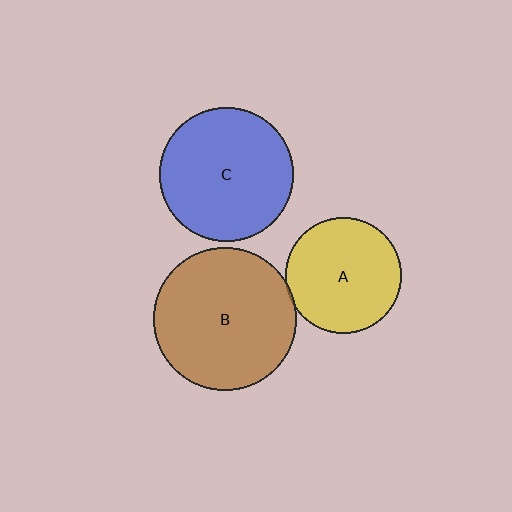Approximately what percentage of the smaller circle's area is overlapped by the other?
Approximately 5%.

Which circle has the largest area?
Circle B (brown).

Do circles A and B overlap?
Yes.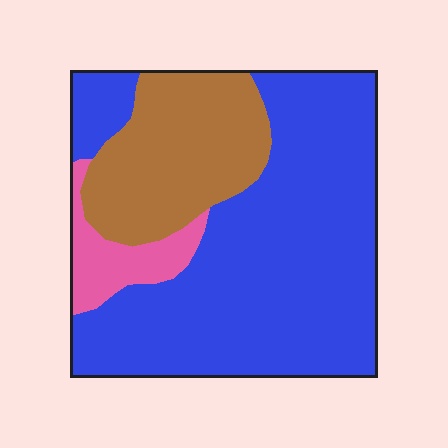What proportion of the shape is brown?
Brown covers roughly 25% of the shape.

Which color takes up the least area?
Pink, at roughly 10%.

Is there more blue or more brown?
Blue.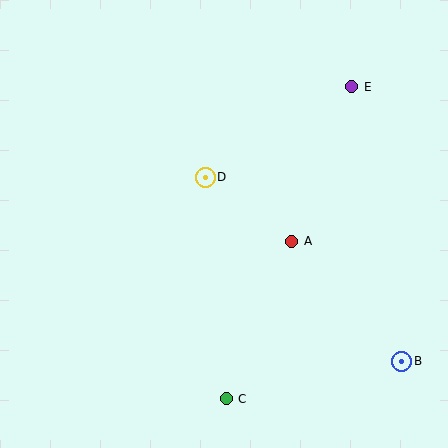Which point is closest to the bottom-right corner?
Point B is closest to the bottom-right corner.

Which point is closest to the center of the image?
Point D at (205, 177) is closest to the center.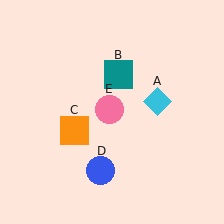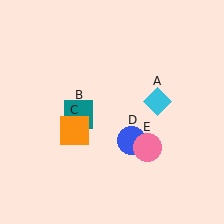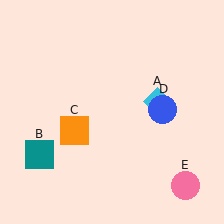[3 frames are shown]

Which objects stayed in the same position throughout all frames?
Cyan diamond (object A) and orange square (object C) remained stationary.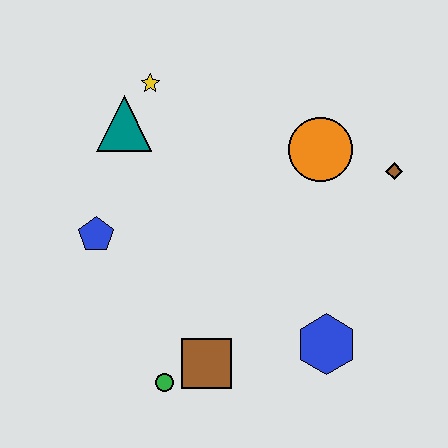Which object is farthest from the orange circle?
The green circle is farthest from the orange circle.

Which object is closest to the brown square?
The green circle is closest to the brown square.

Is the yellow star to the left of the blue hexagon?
Yes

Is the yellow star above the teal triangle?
Yes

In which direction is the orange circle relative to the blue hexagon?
The orange circle is above the blue hexagon.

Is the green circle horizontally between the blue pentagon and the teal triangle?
No